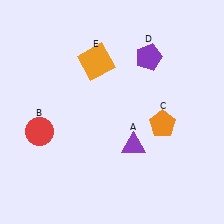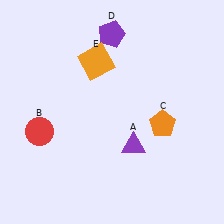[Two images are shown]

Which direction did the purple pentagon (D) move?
The purple pentagon (D) moved left.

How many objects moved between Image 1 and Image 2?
1 object moved between the two images.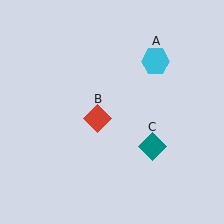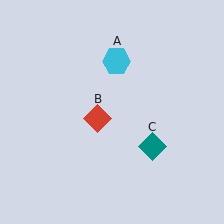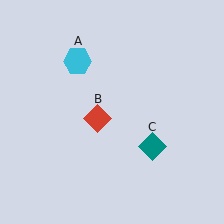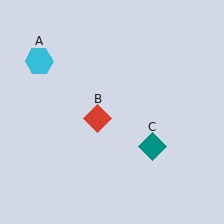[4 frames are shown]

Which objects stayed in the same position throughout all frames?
Red diamond (object B) and teal diamond (object C) remained stationary.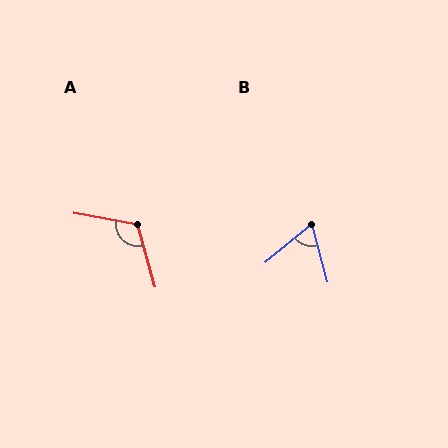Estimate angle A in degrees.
Approximately 116 degrees.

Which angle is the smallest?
B, at approximately 66 degrees.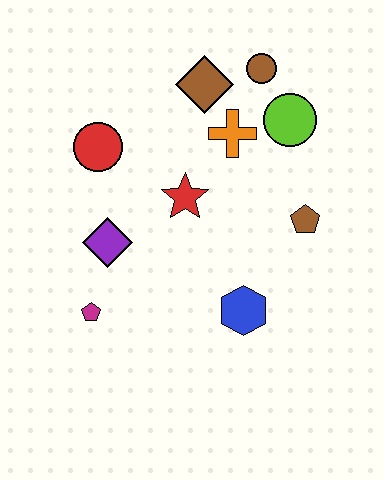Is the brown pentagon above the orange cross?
No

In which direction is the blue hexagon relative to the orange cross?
The blue hexagon is below the orange cross.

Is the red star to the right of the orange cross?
No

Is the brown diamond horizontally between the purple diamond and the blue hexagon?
Yes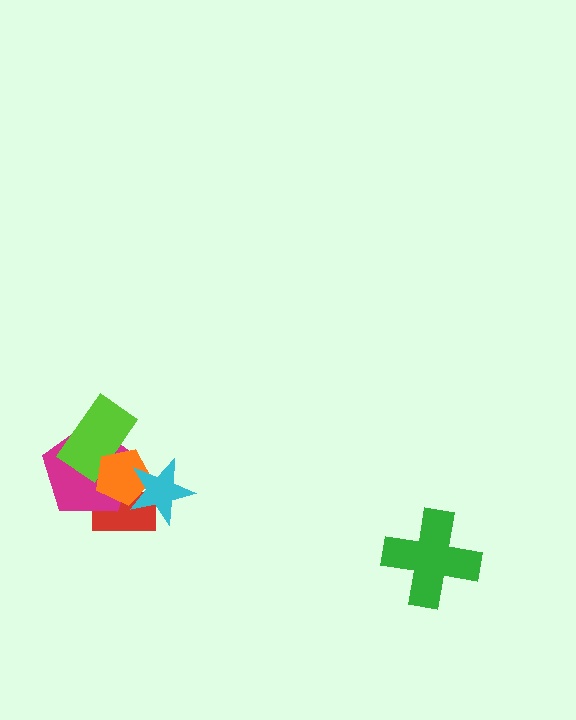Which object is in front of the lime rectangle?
The orange pentagon is in front of the lime rectangle.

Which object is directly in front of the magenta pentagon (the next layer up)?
The lime rectangle is directly in front of the magenta pentagon.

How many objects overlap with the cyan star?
3 objects overlap with the cyan star.